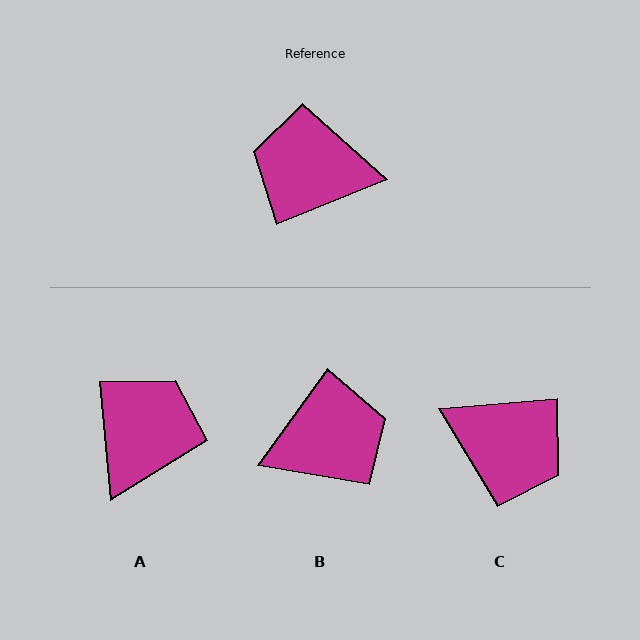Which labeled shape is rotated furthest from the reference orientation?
C, about 162 degrees away.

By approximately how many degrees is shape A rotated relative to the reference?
Approximately 107 degrees clockwise.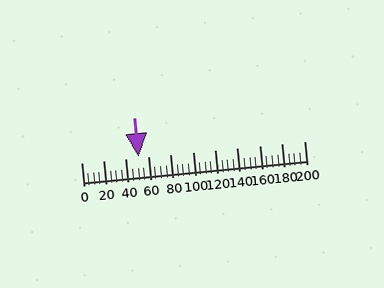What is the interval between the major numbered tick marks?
The major tick marks are spaced 20 units apart.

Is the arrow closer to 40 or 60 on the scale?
The arrow is closer to 60.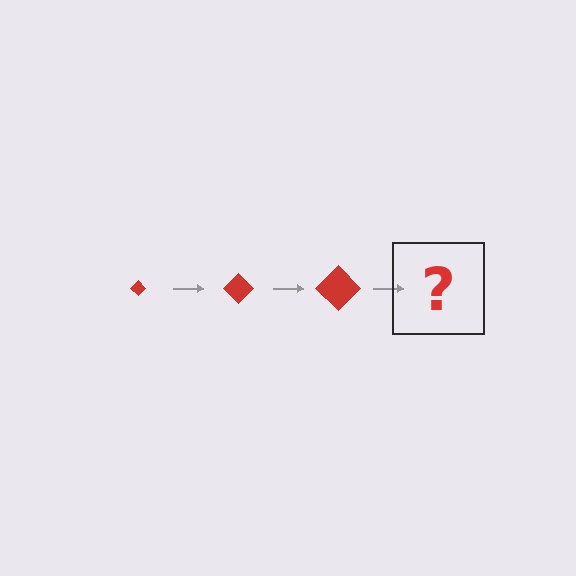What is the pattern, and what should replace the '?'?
The pattern is that the diamond gets progressively larger each step. The '?' should be a red diamond, larger than the previous one.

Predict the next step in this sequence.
The next step is a red diamond, larger than the previous one.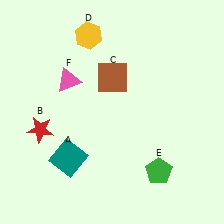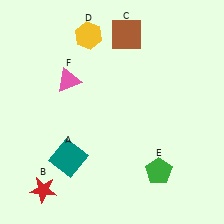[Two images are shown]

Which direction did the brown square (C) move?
The brown square (C) moved up.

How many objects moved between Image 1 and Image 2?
2 objects moved between the two images.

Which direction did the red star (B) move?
The red star (B) moved down.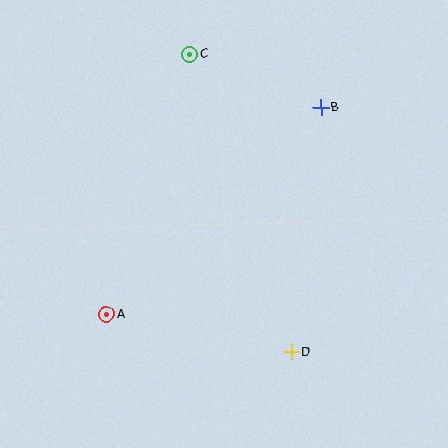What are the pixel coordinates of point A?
Point A is at (107, 314).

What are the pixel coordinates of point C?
Point C is at (190, 54).